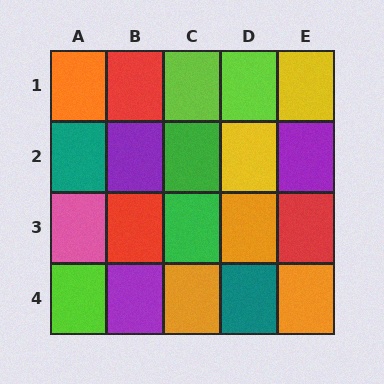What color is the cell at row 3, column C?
Green.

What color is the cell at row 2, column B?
Purple.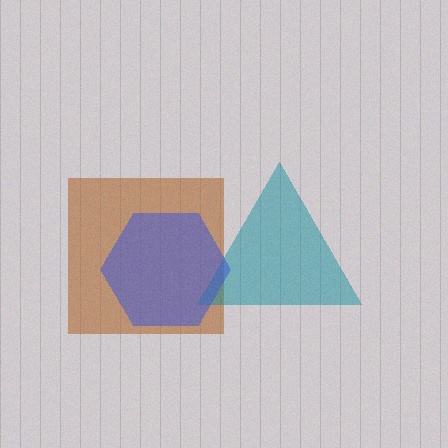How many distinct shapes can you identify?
There are 3 distinct shapes: a brown square, a teal triangle, a blue hexagon.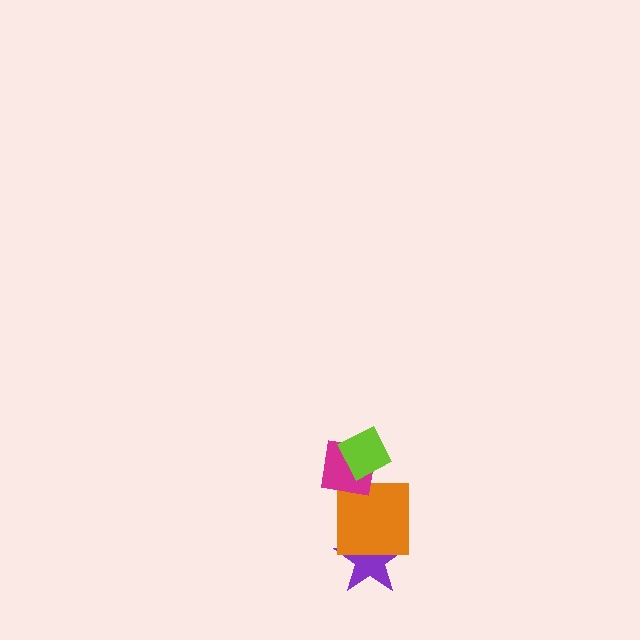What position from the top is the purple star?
The purple star is 4th from the top.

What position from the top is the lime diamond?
The lime diamond is 1st from the top.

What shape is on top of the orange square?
The magenta square is on top of the orange square.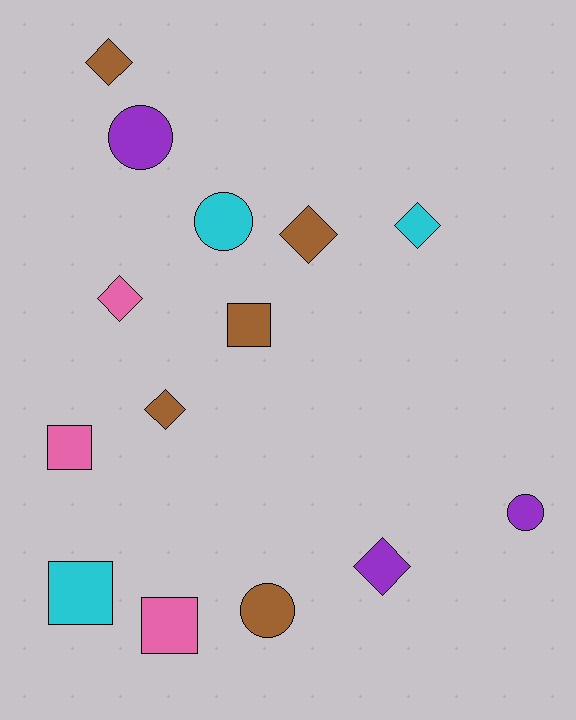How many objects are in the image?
There are 14 objects.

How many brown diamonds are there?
There are 3 brown diamonds.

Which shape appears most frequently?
Diamond, with 6 objects.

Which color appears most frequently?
Brown, with 5 objects.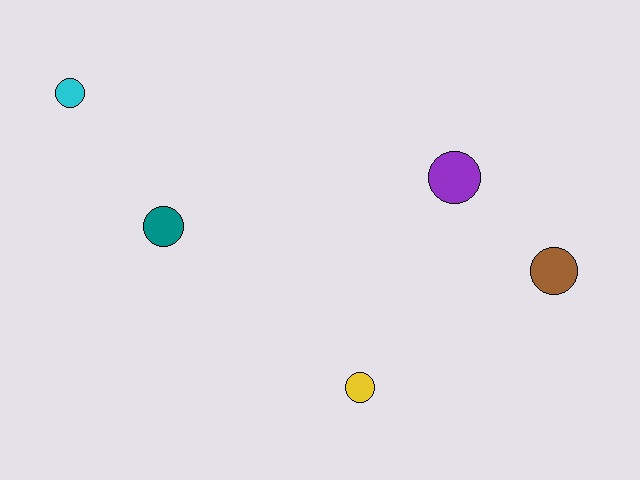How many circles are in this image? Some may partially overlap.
There are 5 circles.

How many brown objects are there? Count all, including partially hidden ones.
There is 1 brown object.